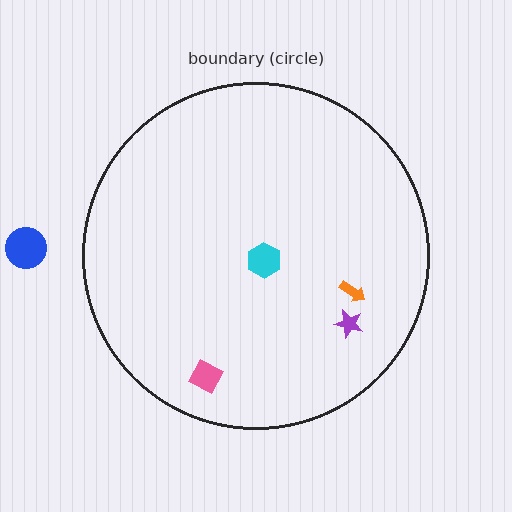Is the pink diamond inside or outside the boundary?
Inside.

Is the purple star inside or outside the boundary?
Inside.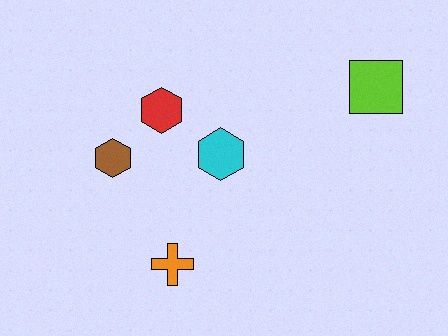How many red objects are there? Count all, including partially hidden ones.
There is 1 red object.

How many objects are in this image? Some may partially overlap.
There are 5 objects.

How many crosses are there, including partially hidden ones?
There is 1 cross.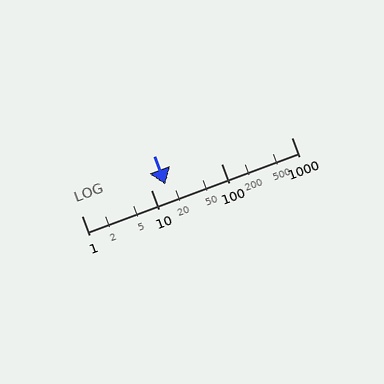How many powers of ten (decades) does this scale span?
The scale spans 3 decades, from 1 to 1000.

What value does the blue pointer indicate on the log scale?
The pointer indicates approximately 16.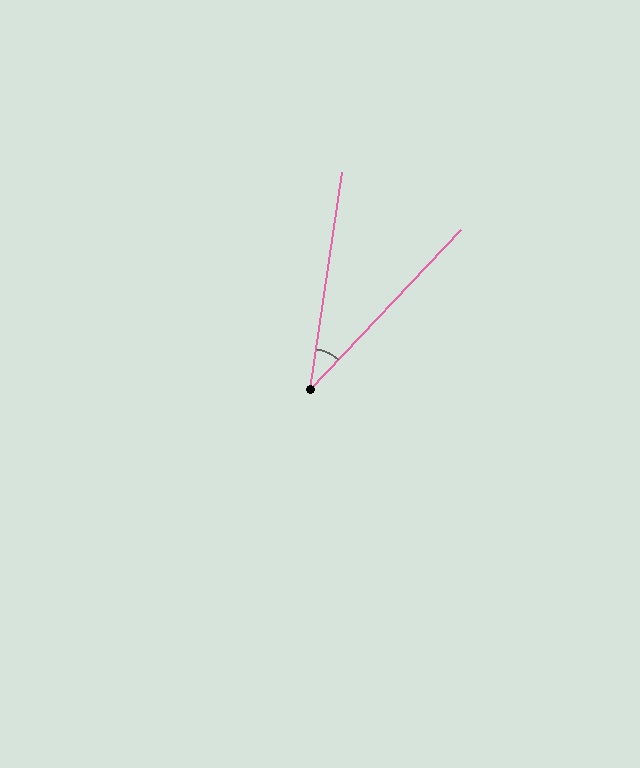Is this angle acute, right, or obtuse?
It is acute.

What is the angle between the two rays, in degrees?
Approximately 35 degrees.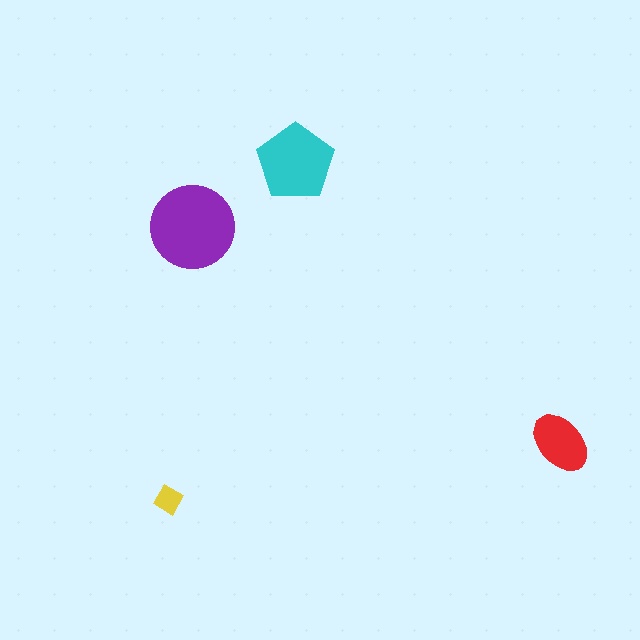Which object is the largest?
The purple circle.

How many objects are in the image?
There are 4 objects in the image.